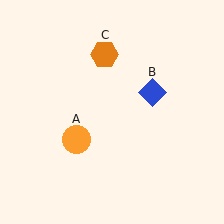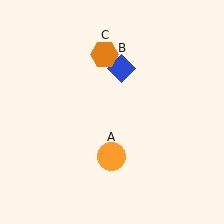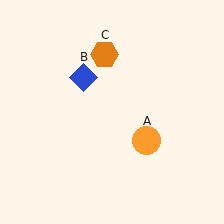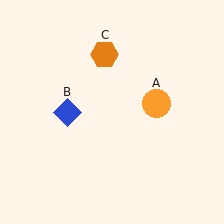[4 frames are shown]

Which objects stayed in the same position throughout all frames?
Orange hexagon (object C) remained stationary.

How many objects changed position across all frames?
2 objects changed position: orange circle (object A), blue diamond (object B).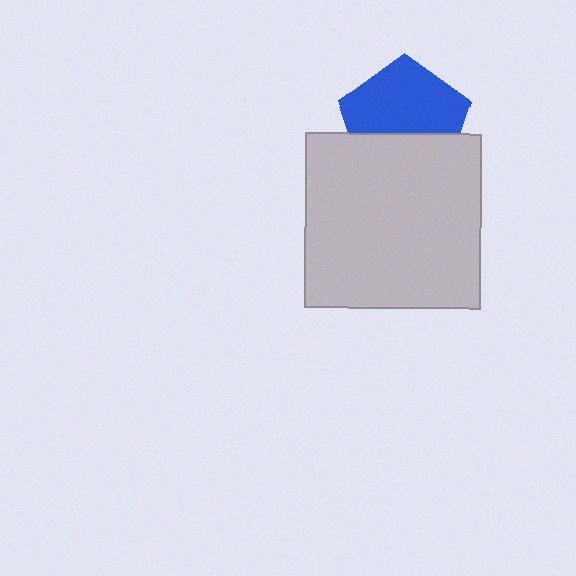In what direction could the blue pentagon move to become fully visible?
The blue pentagon could move up. That would shift it out from behind the light gray square entirely.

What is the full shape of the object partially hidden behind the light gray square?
The partially hidden object is a blue pentagon.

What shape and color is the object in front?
The object in front is a light gray square.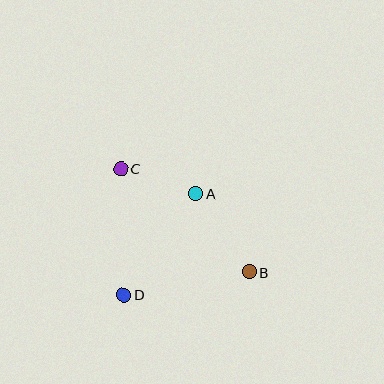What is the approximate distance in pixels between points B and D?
The distance between B and D is approximately 128 pixels.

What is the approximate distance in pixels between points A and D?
The distance between A and D is approximately 124 pixels.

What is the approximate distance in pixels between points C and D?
The distance between C and D is approximately 126 pixels.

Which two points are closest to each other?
Points A and C are closest to each other.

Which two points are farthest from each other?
Points B and C are farthest from each other.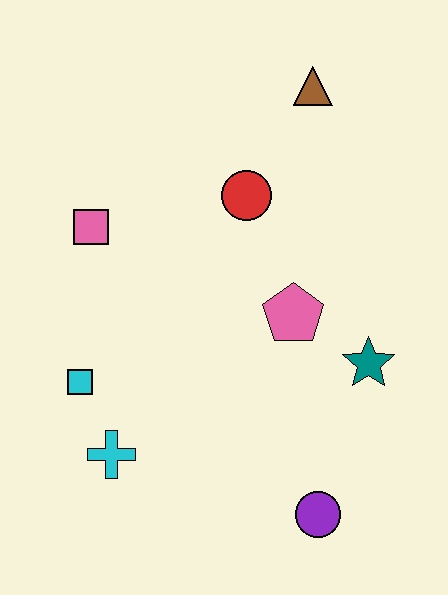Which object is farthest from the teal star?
The pink square is farthest from the teal star.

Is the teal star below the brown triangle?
Yes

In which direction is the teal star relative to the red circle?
The teal star is below the red circle.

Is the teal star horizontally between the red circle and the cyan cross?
No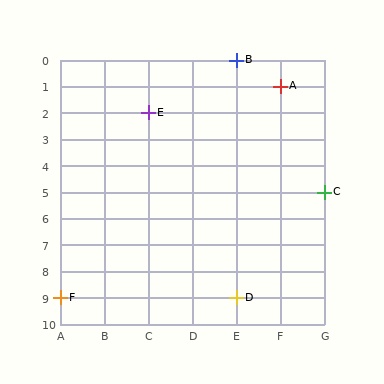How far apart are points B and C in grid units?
Points B and C are 2 columns and 5 rows apart (about 5.4 grid units diagonally).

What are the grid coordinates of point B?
Point B is at grid coordinates (E, 0).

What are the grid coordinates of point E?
Point E is at grid coordinates (C, 2).